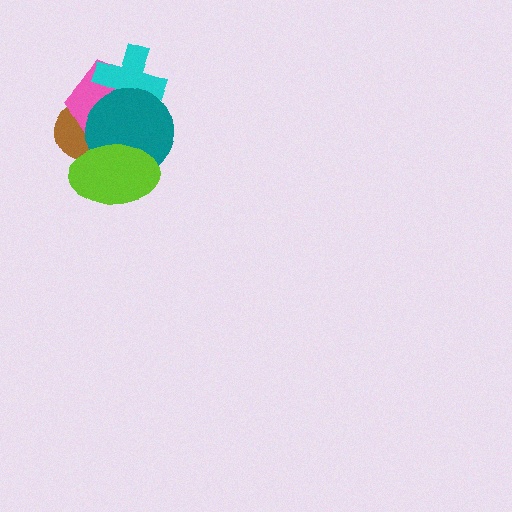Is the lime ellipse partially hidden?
No, no other shape covers it.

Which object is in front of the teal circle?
The lime ellipse is in front of the teal circle.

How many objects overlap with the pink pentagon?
4 objects overlap with the pink pentagon.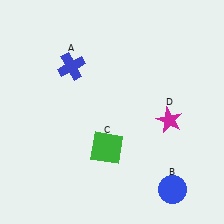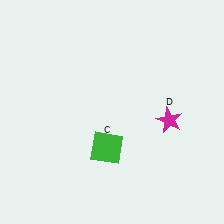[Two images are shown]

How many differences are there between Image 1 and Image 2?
There are 2 differences between the two images.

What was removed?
The blue cross (A), the blue circle (B) were removed in Image 2.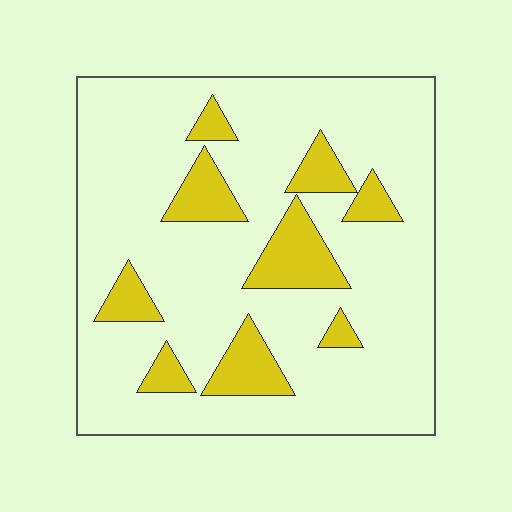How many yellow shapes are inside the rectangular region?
9.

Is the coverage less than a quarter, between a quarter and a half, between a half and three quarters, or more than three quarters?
Less than a quarter.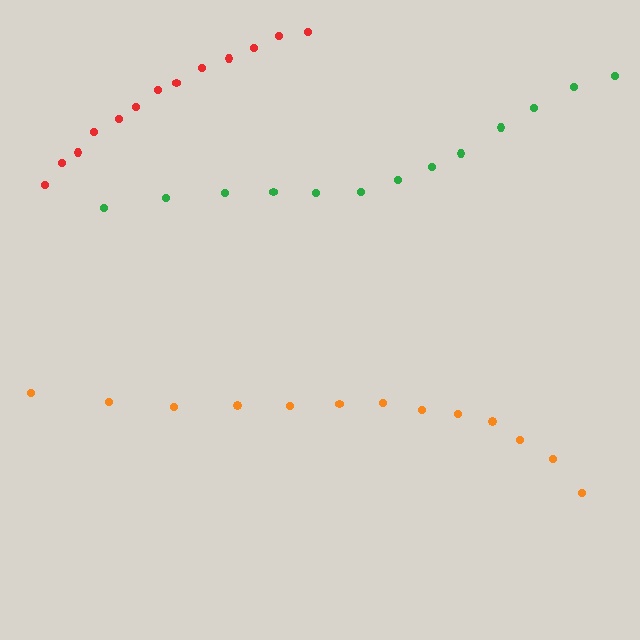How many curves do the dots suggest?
There are 3 distinct paths.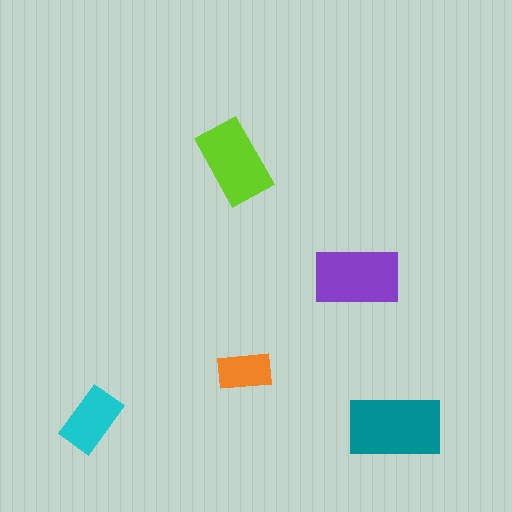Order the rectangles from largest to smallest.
the teal one, the purple one, the lime one, the cyan one, the orange one.